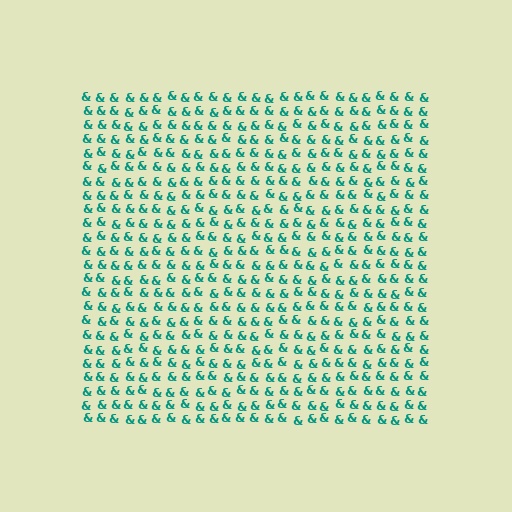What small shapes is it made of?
It is made of small ampersands.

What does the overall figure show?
The overall figure shows a square.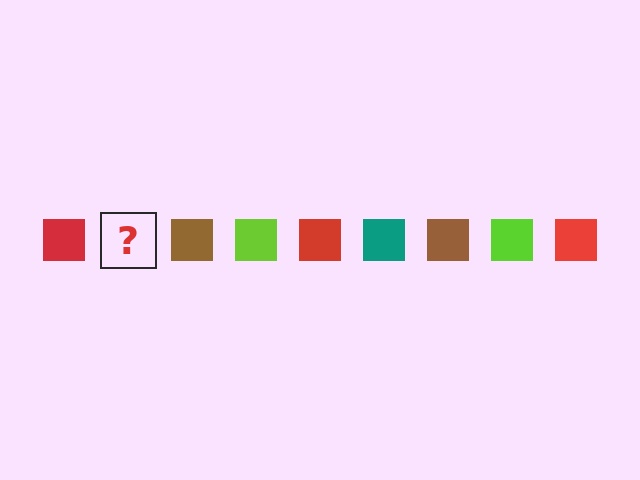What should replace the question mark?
The question mark should be replaced with a teal square.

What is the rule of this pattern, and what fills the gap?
The rule is that the pattern cycles through red, teal, brown, lime squares. The gap should be filled with a teal square.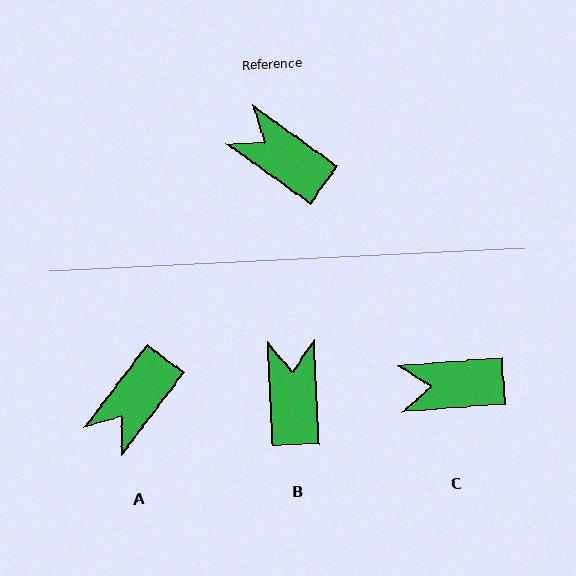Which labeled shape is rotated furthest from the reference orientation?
A, about 89 degrees away.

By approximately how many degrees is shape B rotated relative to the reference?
Approximately 52 degrees clockwise.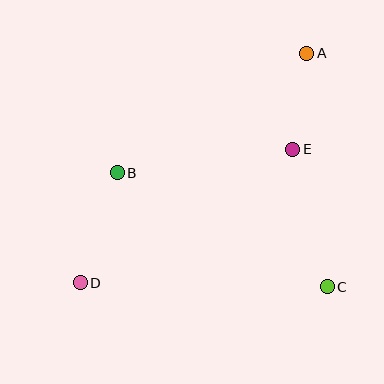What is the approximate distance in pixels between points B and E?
The distance between B and E is approximately 177 pixels.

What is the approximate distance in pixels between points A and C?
The distance between A and C is approximately 234 pixels.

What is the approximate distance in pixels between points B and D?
The distance between B and D is approximately 116 pixels.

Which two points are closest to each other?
Points A and E are closest to each other.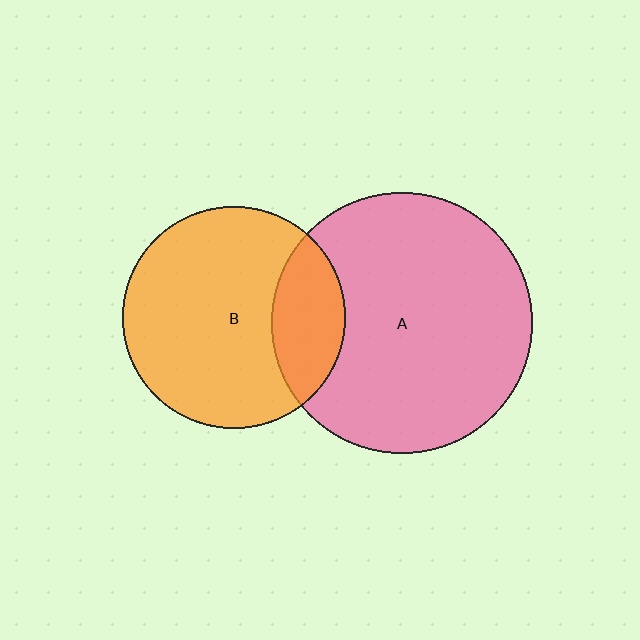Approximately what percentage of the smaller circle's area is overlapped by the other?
Approximately 20%.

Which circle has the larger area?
Circle A (pink).